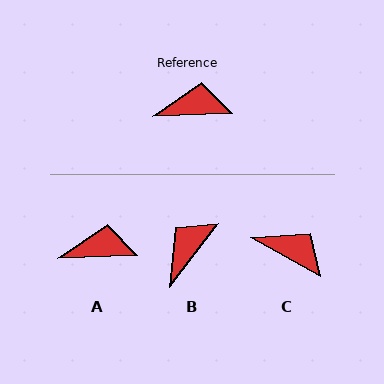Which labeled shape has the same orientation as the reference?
A.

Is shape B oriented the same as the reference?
No, it is off by about 50 degrees.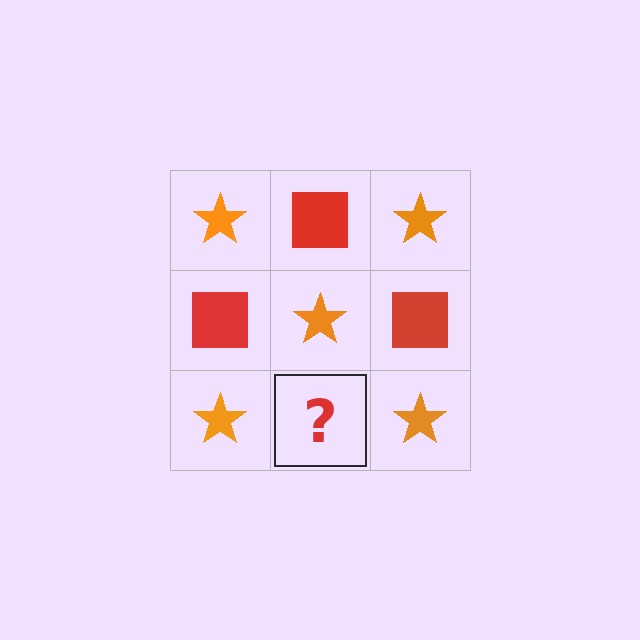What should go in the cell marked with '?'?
The missing cell should contain a red square.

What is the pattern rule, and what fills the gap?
The rule is that it alternates orange star and red square in a checkerboard pattern. The gap should be filled with a red square.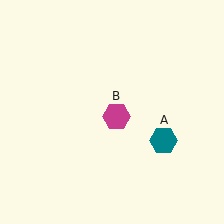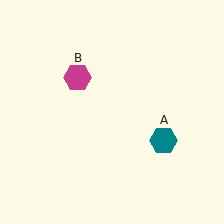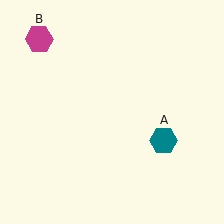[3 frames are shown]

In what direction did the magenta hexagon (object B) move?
The magenta hexagon (object B) moved up and to the left.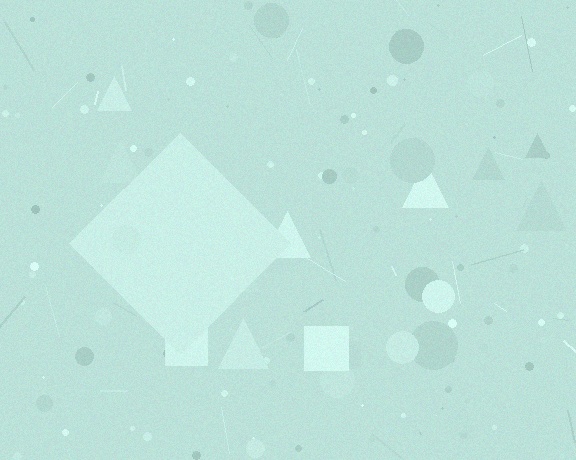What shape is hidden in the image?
A diamond is hidden in the image.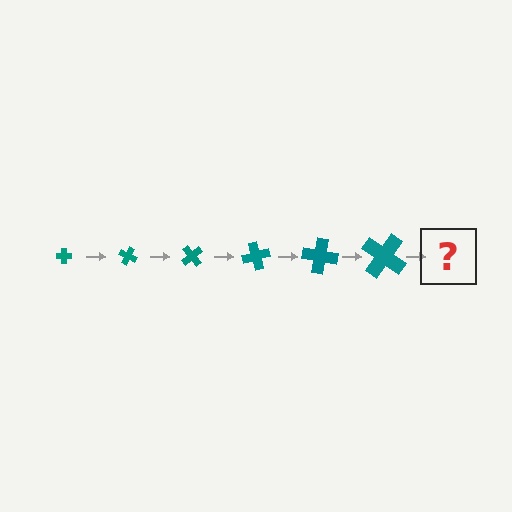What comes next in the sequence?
The next element should be a cross, larger than the previous one and rotated 150 degrees from the start.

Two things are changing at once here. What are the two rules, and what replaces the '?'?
The two rules are that the cross grows larger each step and it rotates 25 degrees each step. The '?' should be a cross, larger than the previous one and rotated 150 degrees from the start.